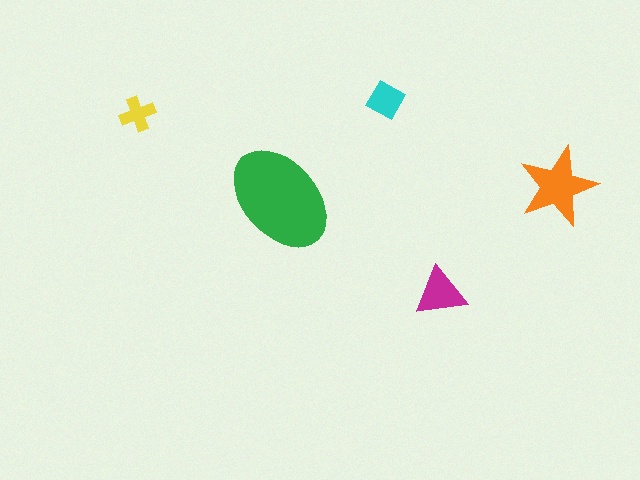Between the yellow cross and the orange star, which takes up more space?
The orange star.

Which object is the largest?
The green ellipse.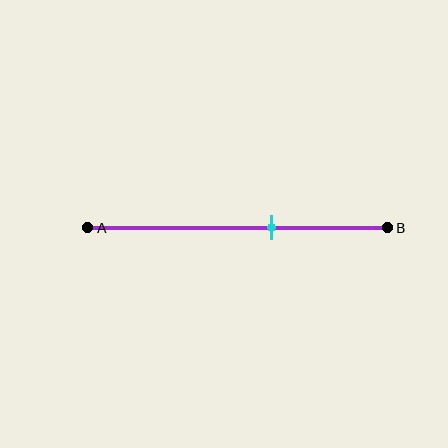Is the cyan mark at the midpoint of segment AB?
No, the mark is at about 60% from A, not at the 50% midpoint.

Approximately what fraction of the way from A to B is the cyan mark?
The cyan mark is approximately 60% of the way from A to B.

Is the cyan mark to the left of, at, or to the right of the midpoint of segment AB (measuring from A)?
The cyan mark is to the right of the midpoint of segment AB.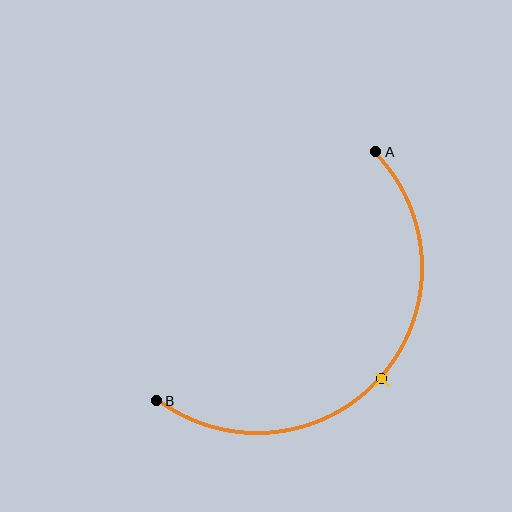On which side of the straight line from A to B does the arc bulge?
The arc bulges below and to the right of the straight line connecting A and B.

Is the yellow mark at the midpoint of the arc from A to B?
Yes. The yellow mark lies on the arc at equal arc-length from both A and B — it is the arc midpoint.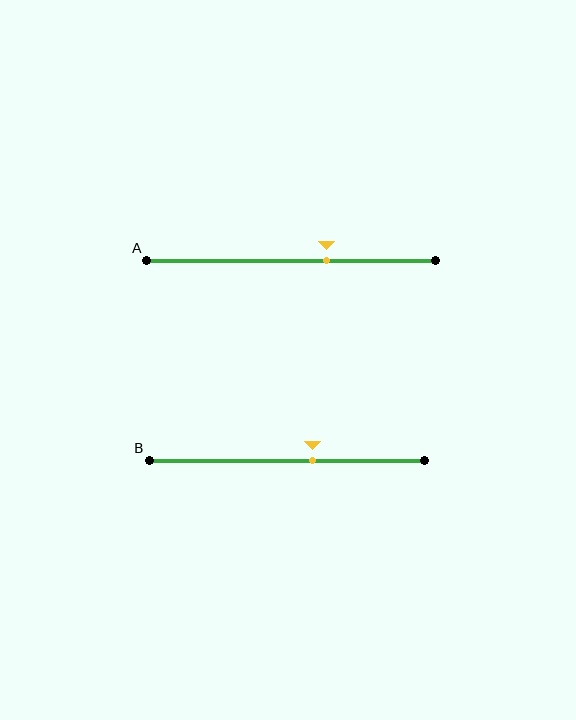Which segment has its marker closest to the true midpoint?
Segment B has its marker closest to the true midpoint.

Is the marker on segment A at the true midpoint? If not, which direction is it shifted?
No, the marker on segment A is shifted to the right by about 12% of the segment length.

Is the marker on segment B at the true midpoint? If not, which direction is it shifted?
No, the marker on segment B is shifted to the right by about 9% of the segment length.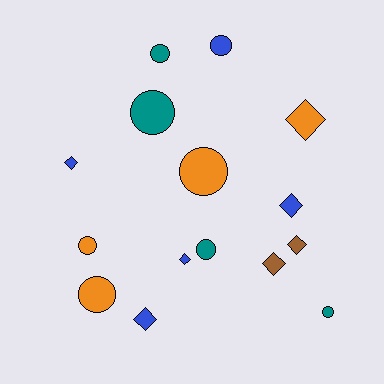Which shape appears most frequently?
Circle, with 8 objects.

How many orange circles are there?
There are 3 orange circles.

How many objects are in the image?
There are 15 objects.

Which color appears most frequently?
Blue, with 5 objects.